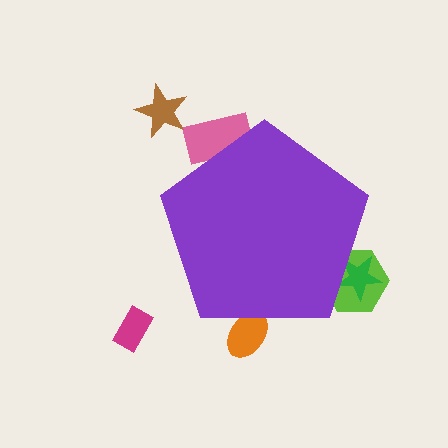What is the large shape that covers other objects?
A purple pentagon.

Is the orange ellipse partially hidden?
Yes, the orange ellipse is partially hidden behind the purple pentagon.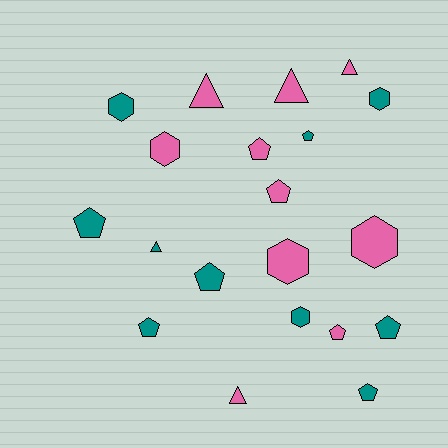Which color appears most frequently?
Teal, with 10 objects.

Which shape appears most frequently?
Pentagon, with 9 objects.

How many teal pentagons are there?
There are 6 teal pentagons.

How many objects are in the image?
There are 20 objects.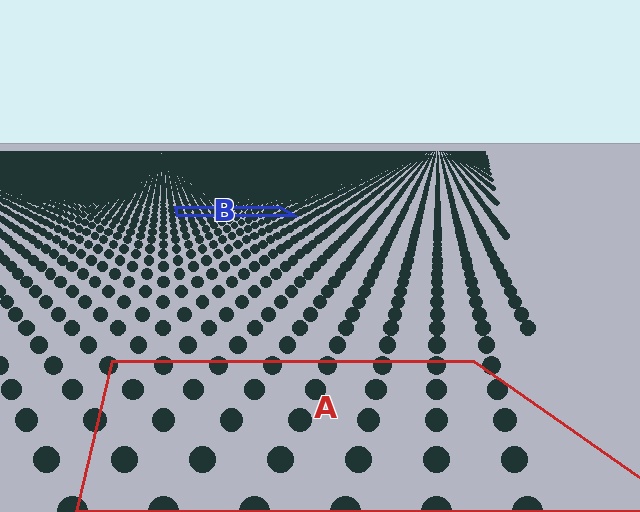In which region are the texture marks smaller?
The texture marks are smaller in region B, because it is farther away.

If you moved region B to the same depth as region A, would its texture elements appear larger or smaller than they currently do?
They would appear larger. At a closer depth, the same texture elements are projected at a bigger on-screen size.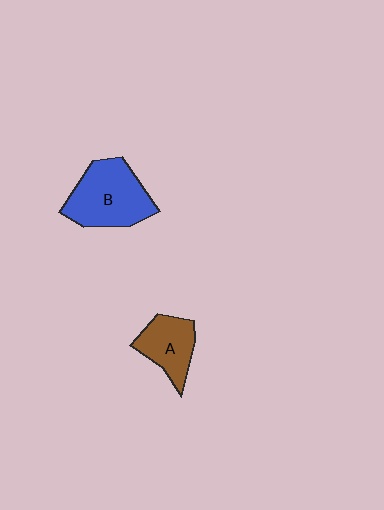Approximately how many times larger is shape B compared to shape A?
Approximately 1.6 times.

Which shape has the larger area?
Shape B (blue).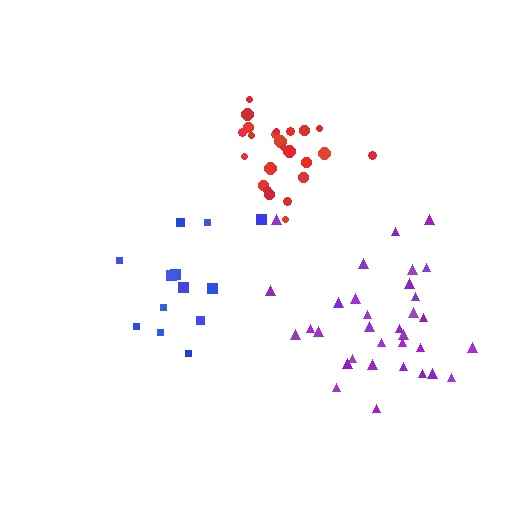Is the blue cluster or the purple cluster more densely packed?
Purple.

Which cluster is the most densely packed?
Red.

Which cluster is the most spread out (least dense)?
Blue.